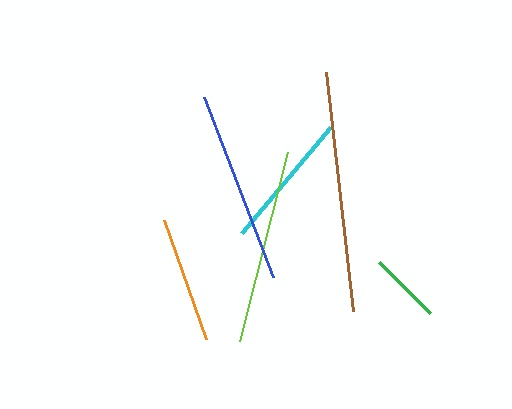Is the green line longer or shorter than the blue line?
The blue line is longer than the green line.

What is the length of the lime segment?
The lime segment is approximately 195 pixels long.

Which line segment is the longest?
The brown line is the longest at approximately 240 pixels.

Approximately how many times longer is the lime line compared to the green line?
The lime line is approximately 2.7 times the length of the green line.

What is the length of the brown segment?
The brown segment is approximately 240 pixels long.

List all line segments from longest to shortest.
From longest to shortest: brown, lime, blue, cyan, orange, green.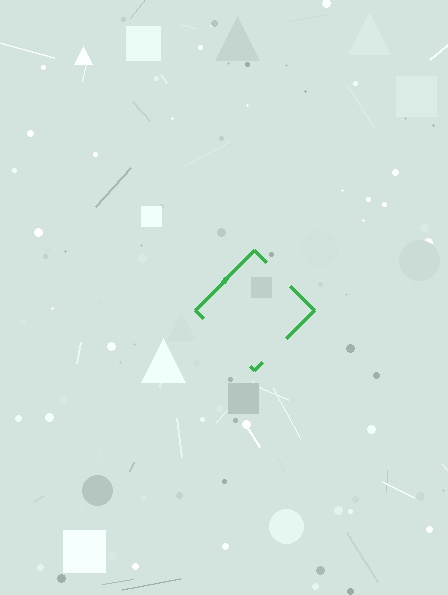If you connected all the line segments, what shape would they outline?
They would outline a diamond.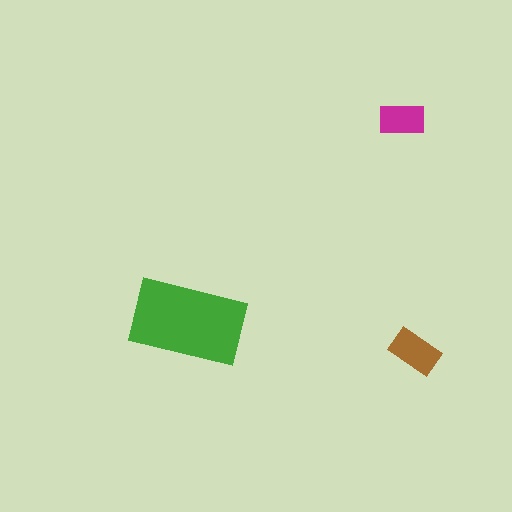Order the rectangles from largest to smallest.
the green one, the brown one, the magenta one.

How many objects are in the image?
There are 3 objects in the image.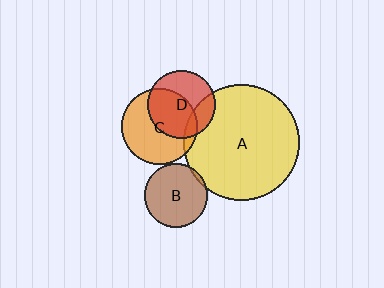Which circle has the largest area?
Circle A (yellow).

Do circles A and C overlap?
Yes.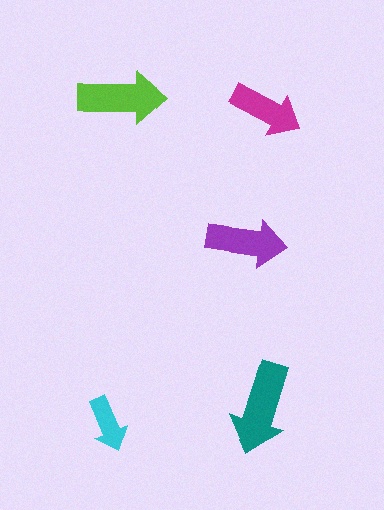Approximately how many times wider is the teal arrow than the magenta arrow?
About 1.5 times wider.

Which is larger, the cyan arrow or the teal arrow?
The teal one.